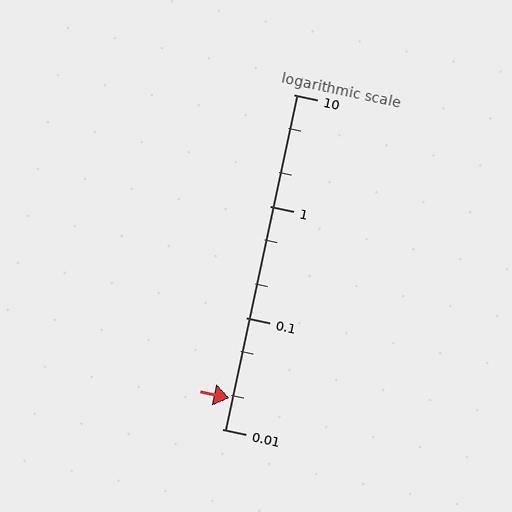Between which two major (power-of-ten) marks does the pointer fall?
The pointer is between 0.01 and 0.1.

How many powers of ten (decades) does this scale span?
The scale spans 3 decades, from 0.01 to 10.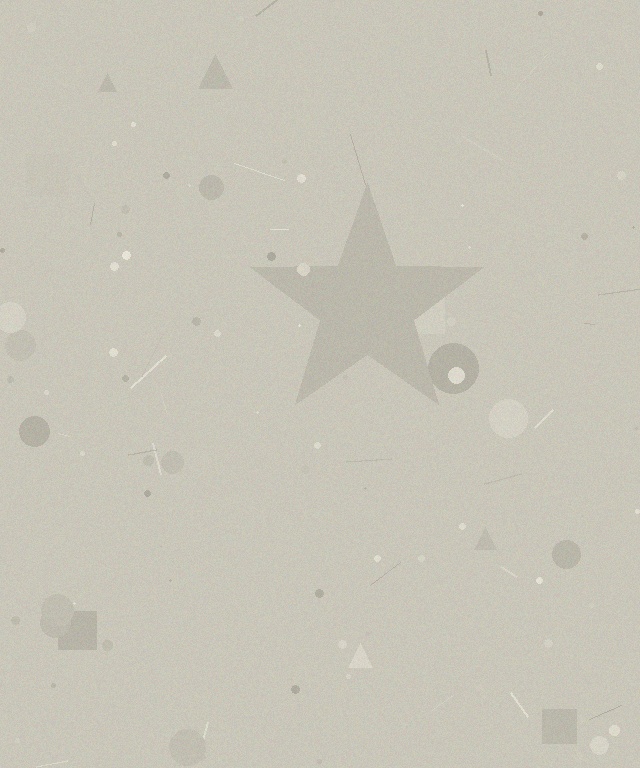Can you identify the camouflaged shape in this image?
The camouflaged shape is a star.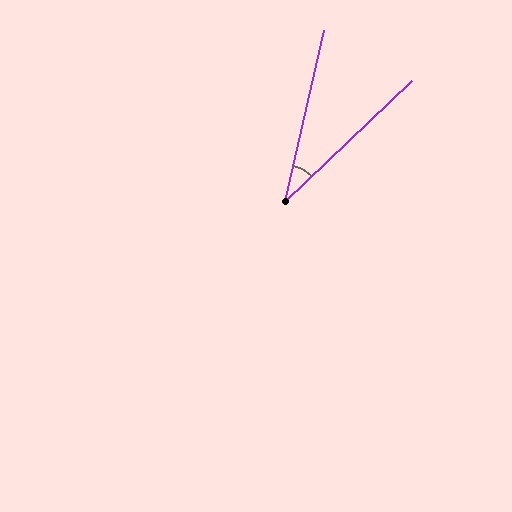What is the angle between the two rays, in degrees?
Approximately 34 degrees.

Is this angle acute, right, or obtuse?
It is acute.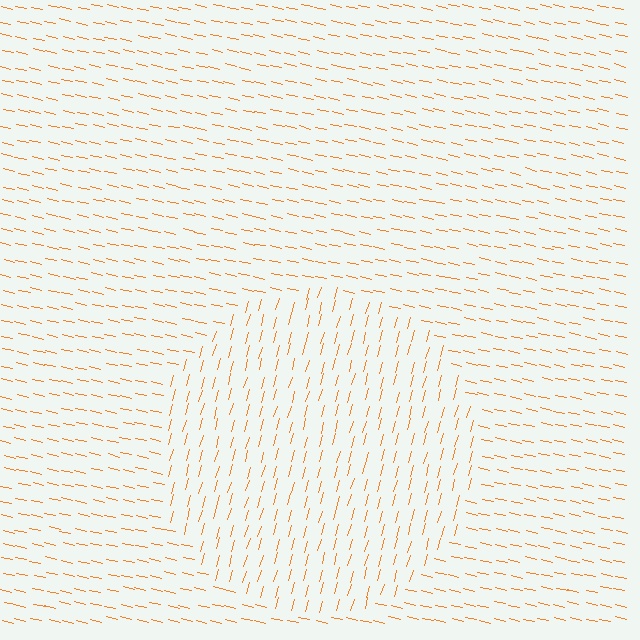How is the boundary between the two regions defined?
The boundary is defined purely by a change in line orientation (approximately 87 degrees difference). All lines are the same color and thickness.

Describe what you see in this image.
The image is filled with small orange line segments. A circle region in the image has lines oriented differently from the surrounding lines, creating a visible texture boundary.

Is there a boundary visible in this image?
Yes, there is a texture boundary formed by a change in line orientation.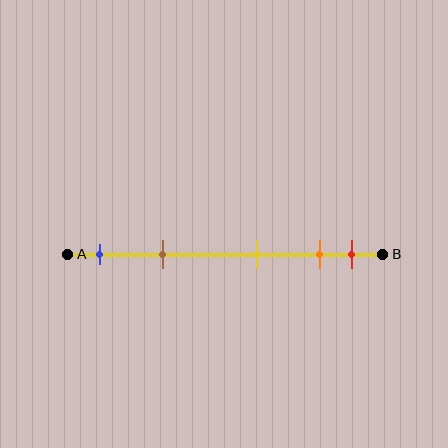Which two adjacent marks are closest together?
The orange and red marks are the closest adjacent pair.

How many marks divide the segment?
There are 5 marks dividing the segment.